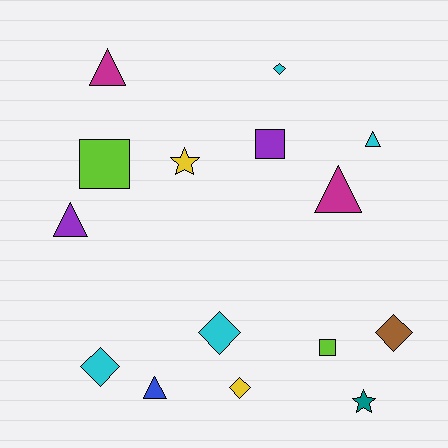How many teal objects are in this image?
There is 1 teal object.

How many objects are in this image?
There are 15 objects.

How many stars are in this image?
There are 2 stars.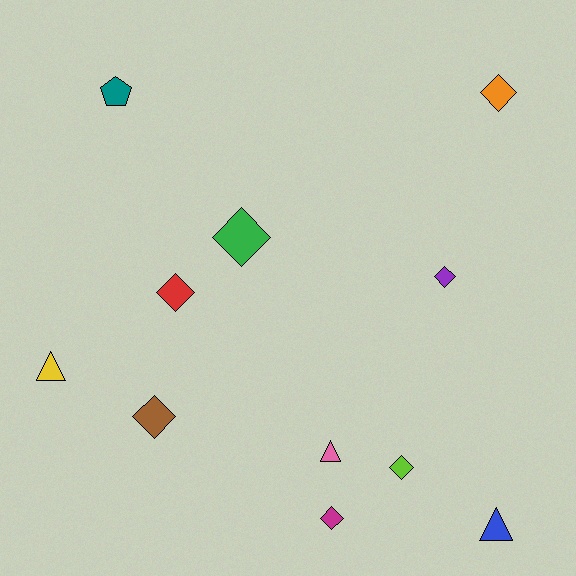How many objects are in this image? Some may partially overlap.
There are 11 objects.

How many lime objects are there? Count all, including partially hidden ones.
There is 1 lime object.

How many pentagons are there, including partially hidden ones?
There is 1 pentagon.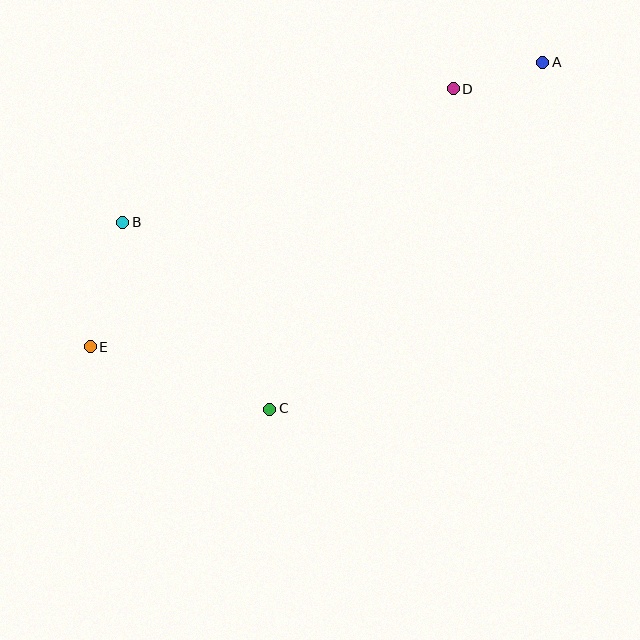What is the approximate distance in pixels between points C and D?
The distance between C and D is approximately 368 pixels.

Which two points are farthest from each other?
Points A and E are farthest from each other.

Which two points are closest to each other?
Points A and D are closest to each other.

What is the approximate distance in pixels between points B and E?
The distance between B and E is approximately 128 pixels.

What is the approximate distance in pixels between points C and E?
The distance between C and E is approximately 190 pixels.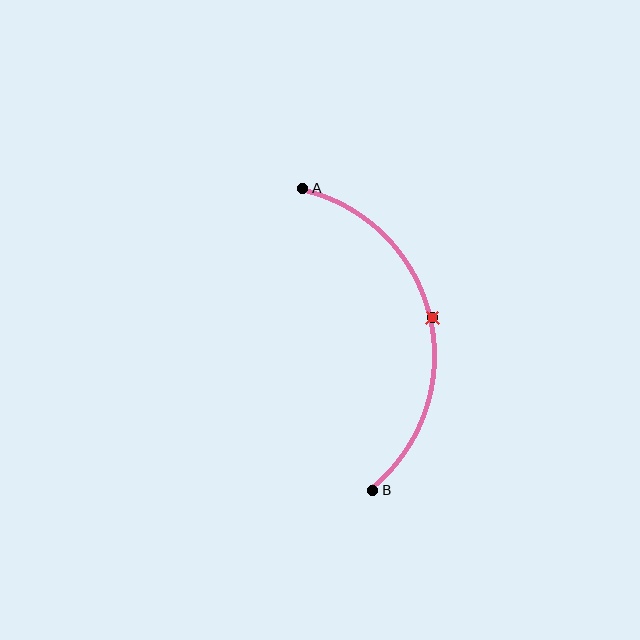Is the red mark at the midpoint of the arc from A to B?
Yes. The red mark lies on the arc at equal arc-length from both A and B — it is the arc midpoint.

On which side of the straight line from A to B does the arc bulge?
The arc bulges to the right of the straight line connecting A and B.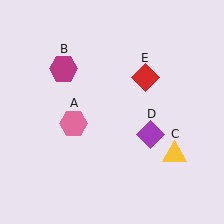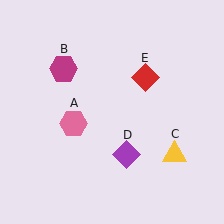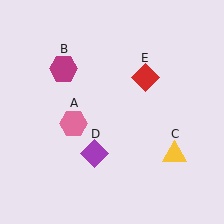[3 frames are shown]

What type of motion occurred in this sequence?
The purple diamond (object D) rotated clockwise around the center of the scene.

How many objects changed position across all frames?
1 object changed position: purple diamond (object D).